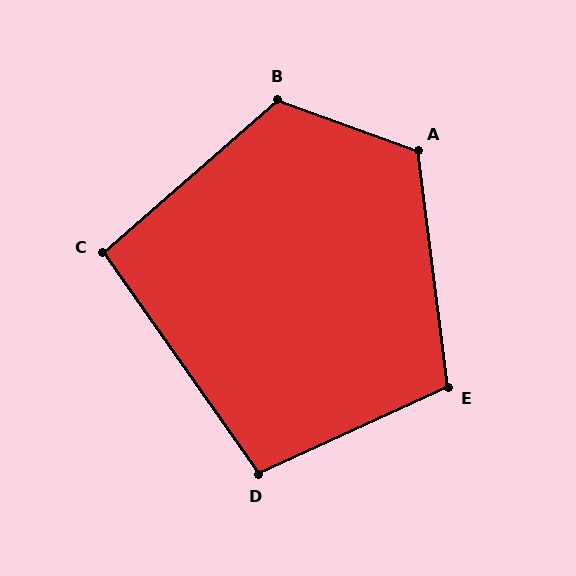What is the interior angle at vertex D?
Approximately 100 degrees (obtuse).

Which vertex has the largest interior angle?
B, at approximately 119 degrees.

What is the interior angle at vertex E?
Approximately 107 degrees (obtuse).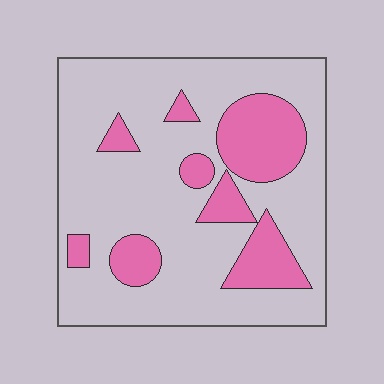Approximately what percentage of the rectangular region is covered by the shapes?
Approximately 25%.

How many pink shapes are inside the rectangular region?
8.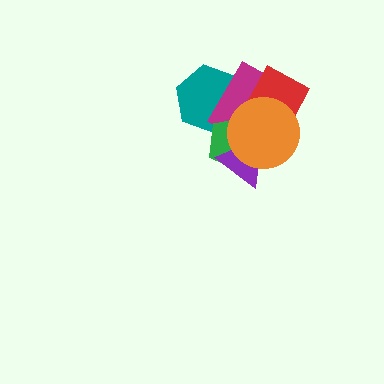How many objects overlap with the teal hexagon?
3 objects overlap with the teal hexagon.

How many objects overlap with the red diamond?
2 objects overlap with the red diamond.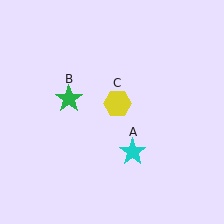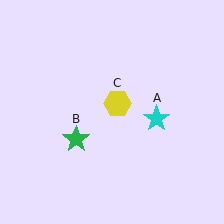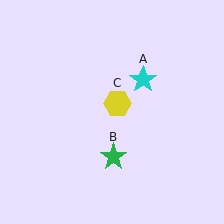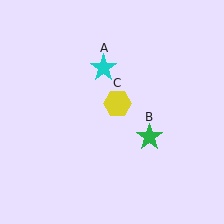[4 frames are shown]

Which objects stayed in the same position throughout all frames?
Yellow hexagon (object C) remained stationary.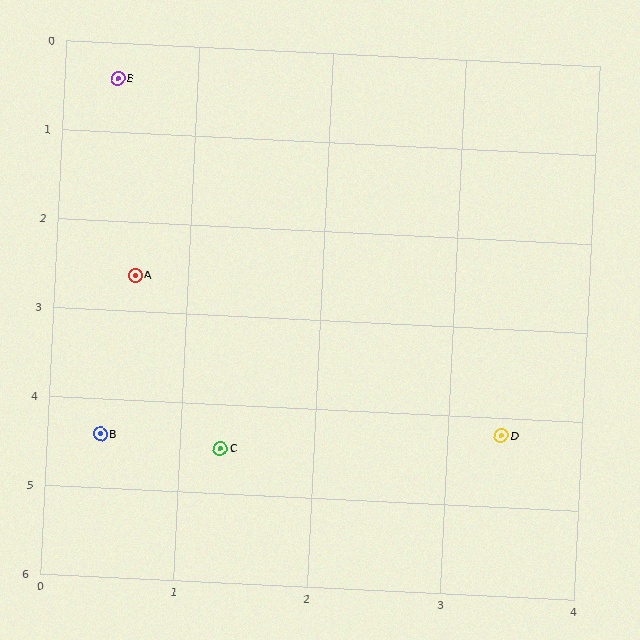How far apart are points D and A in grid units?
Points D and A are about 3.2 grid units apart.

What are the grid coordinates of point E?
Point E is at approximately (0.4, 0.4).